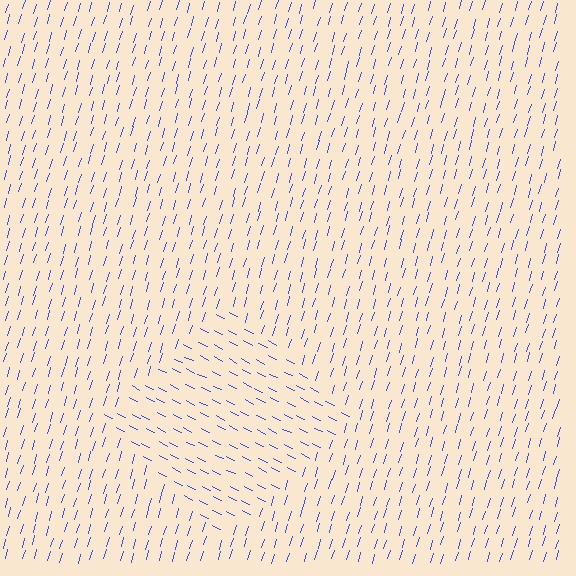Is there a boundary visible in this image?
Yes, there is a texture boundary formed by a change in line orientation.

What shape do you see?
I see a diamond.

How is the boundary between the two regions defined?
The boundary is defined purely by a change in line orientation (approximately 80 degrees difference). All lines are the same color and thickness.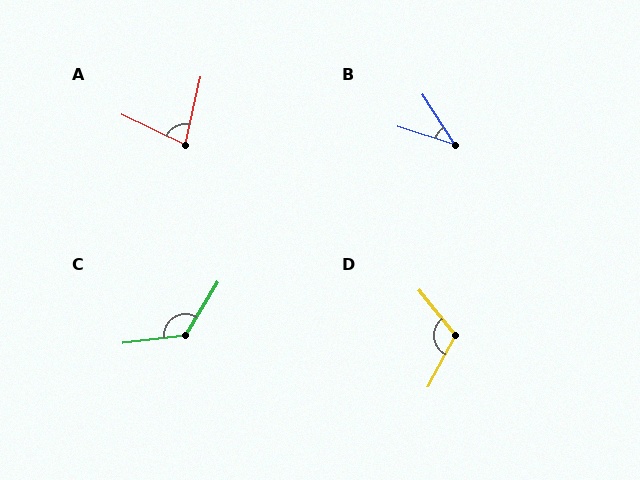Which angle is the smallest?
B, at approximately 40 degrees.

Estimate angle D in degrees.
Approximately 113 degrees.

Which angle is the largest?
C, at approximately 129 degrees.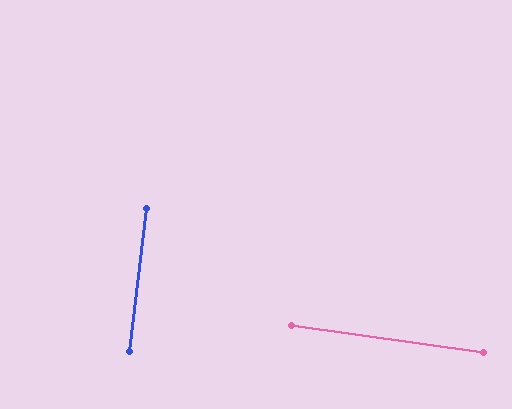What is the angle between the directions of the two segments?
Approximately 89 degrees.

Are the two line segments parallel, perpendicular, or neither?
Perpendicular — they meet at approximately 89°.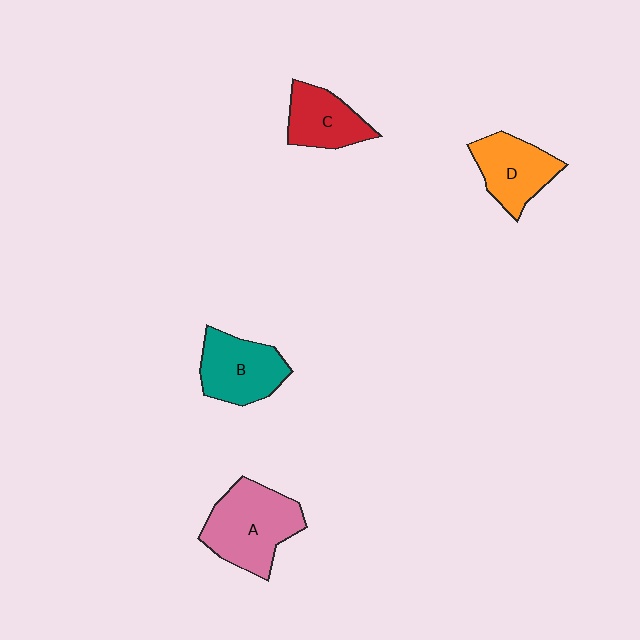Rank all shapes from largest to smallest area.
From largest to smallest: A (pink), B (teal), D (orange), C (red).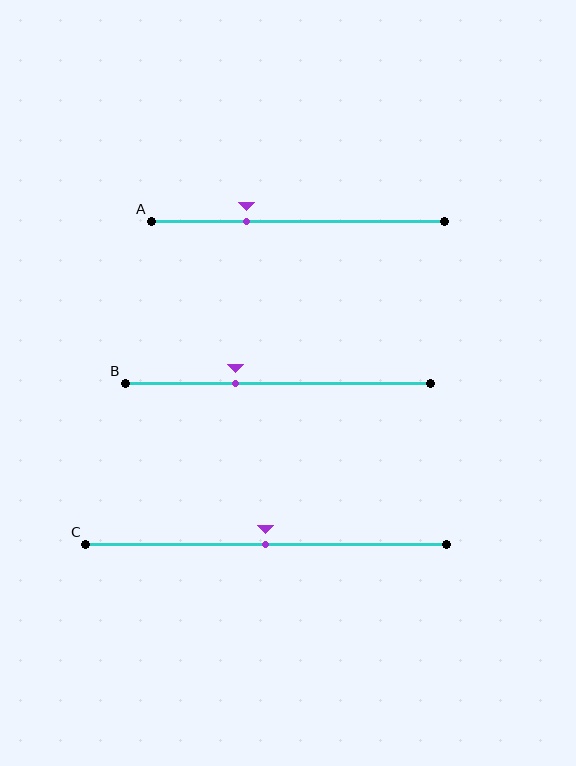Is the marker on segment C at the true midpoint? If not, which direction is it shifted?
Yes, the marker on segment C is at the true midpoint.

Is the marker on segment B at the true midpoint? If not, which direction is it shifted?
No, the marker on segment B is shifted to the left by about 14% of the segment length.